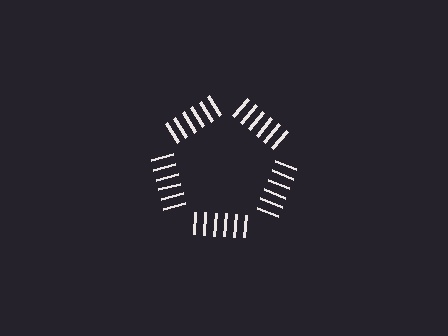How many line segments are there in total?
30 — 6 along each of the 5 edges.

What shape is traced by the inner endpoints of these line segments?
An illusory pentagon — the line segments terminate on its edges but no continuous stroke is drawn.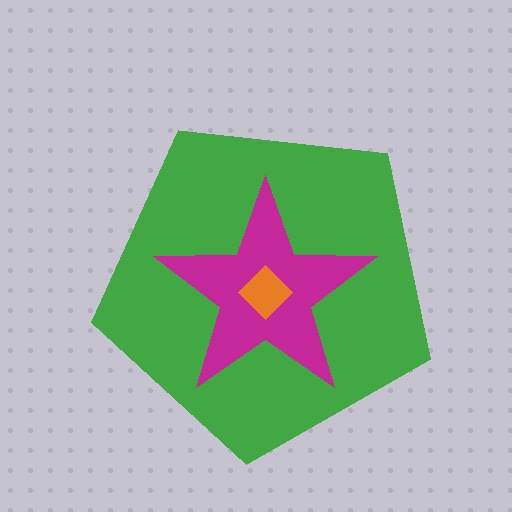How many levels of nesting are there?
3.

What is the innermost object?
The orange diamond.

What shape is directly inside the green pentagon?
The magenta star.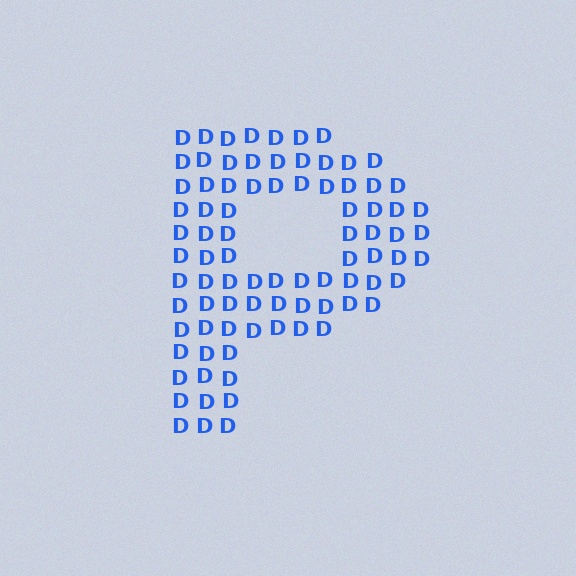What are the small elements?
The small elements are letter D's.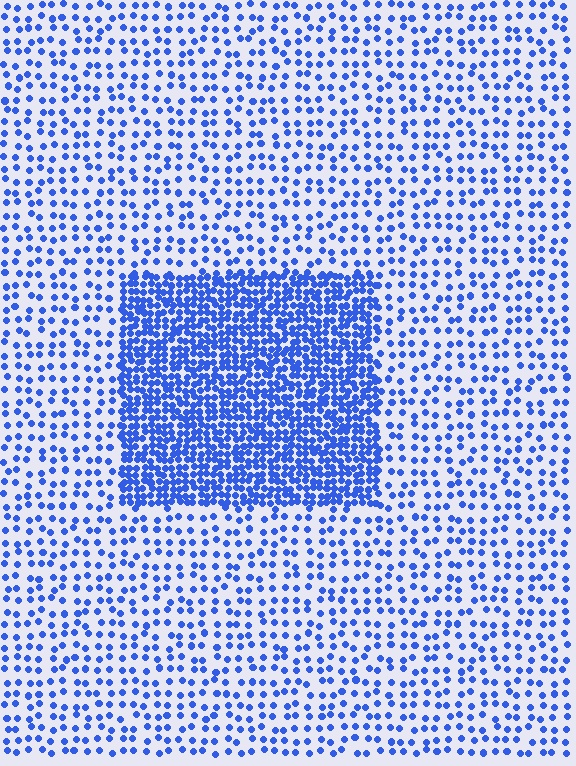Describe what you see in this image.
The image contains small blue elements arranged at two different densities. A rectangle-shaped region is visible where the elements are more densely packed than the surrounding area.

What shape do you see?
I see a rectangle.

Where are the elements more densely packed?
The elements are more densely packed inside the rectangle boundary.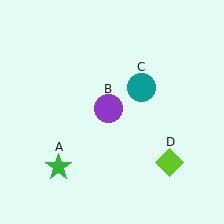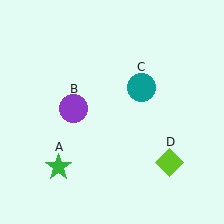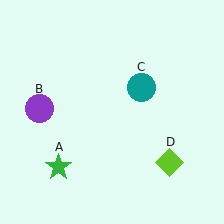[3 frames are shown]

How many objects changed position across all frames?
1 object changed position: purple circle (object B).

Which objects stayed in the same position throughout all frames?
Green star (object A) and teal circle (object C) and lime diamond (object D) remained stationary.